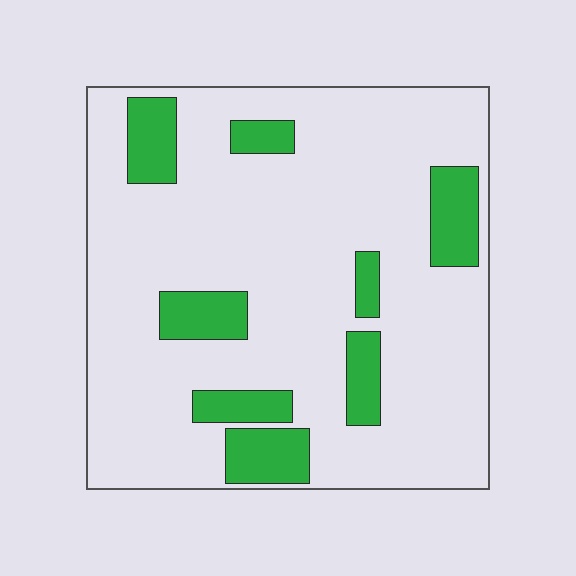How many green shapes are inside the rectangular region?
8.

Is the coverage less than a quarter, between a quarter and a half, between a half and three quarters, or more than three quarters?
Less than a quarter.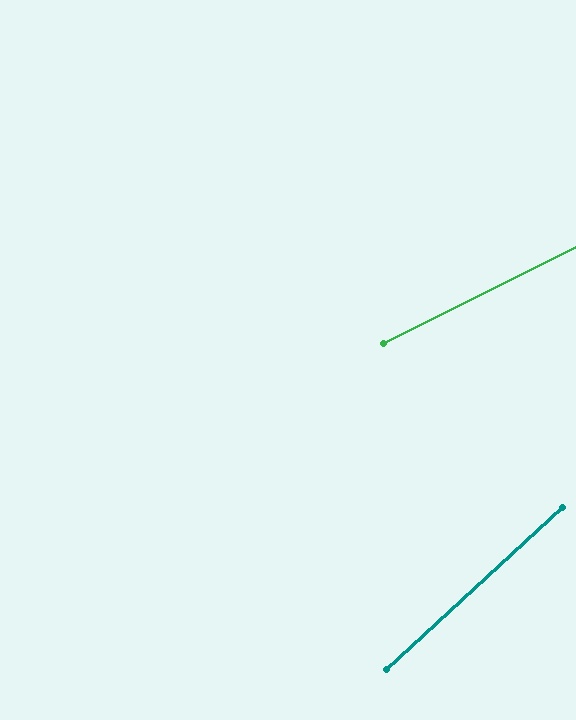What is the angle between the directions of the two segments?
Approximately 16 degrees.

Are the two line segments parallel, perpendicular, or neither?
Neither parallel nor perpendicular — they differ by about 16°.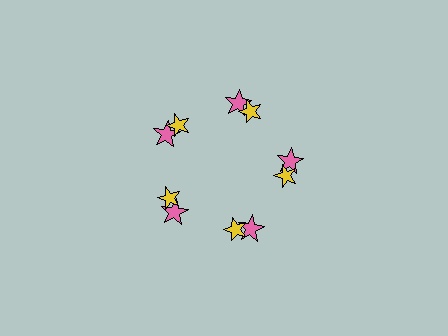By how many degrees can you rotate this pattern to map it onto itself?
The pattern maps onto itself every 72 degrees of rotation.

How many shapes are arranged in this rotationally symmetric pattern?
There are 10 shapes, arranged in 5 groups of 2.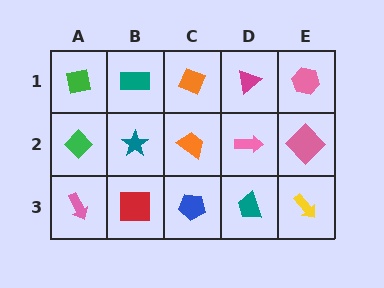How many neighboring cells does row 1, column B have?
3.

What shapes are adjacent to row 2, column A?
A green square (row 1, column A), a pink arrow (row 3, column A), a teal star (row 2, column B).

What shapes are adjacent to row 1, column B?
A teal star (row 2, column B), a green square (row 1, column A), an orange diamond (row 1, column C).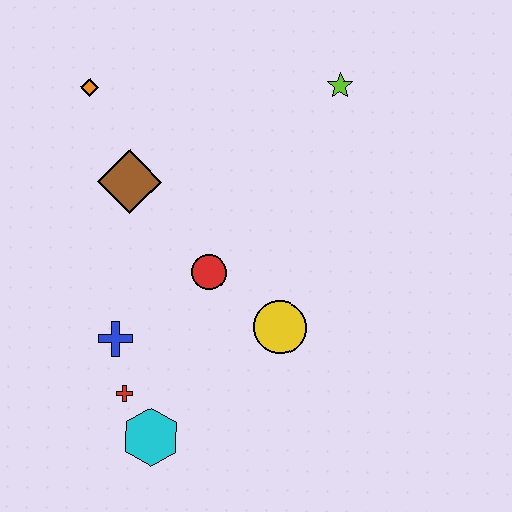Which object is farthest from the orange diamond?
The cyan hexagon is farthest from the orange diamond.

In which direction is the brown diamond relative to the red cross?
The brown diamond is above the red cross.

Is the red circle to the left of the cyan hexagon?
No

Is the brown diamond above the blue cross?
Yes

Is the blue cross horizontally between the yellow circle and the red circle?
No